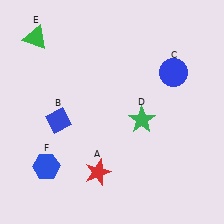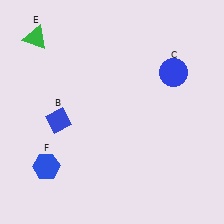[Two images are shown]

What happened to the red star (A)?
The red star (A) was removed in Image 2. It was in the bottom-left area of Image 1.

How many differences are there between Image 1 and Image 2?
There are 2 differences between the two images.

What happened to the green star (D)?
The green star (D) was removed in Image 2. It was in the bottom-right area of Image 1.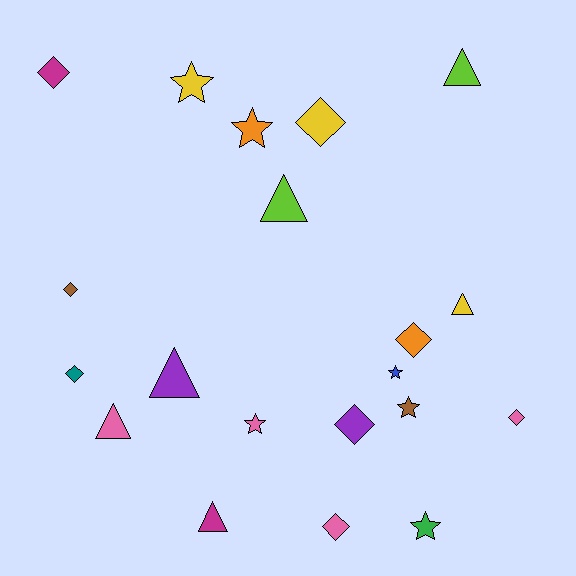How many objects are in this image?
There are 20 objects.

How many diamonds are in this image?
There are 8 diamonds.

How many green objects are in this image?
There is 1 green object.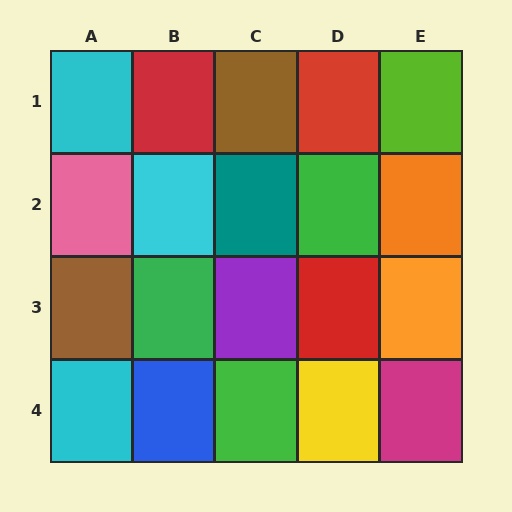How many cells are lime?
1 cell is lime.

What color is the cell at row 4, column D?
Yellow.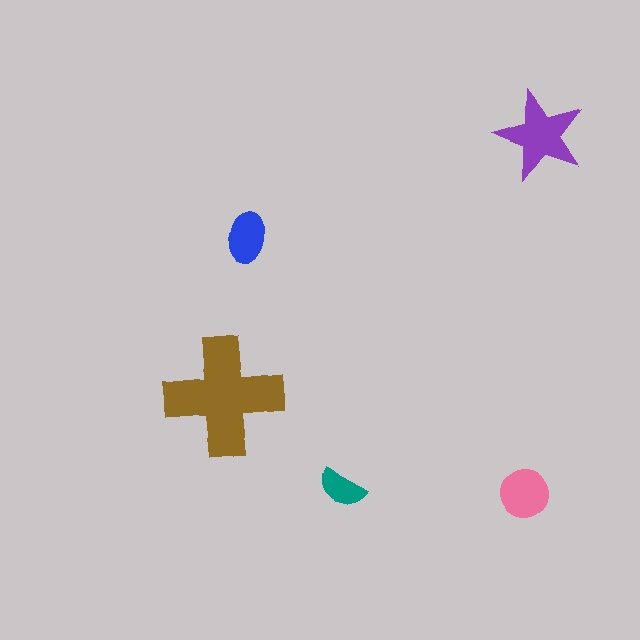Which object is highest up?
The purple star is topmost.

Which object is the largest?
The brown cross.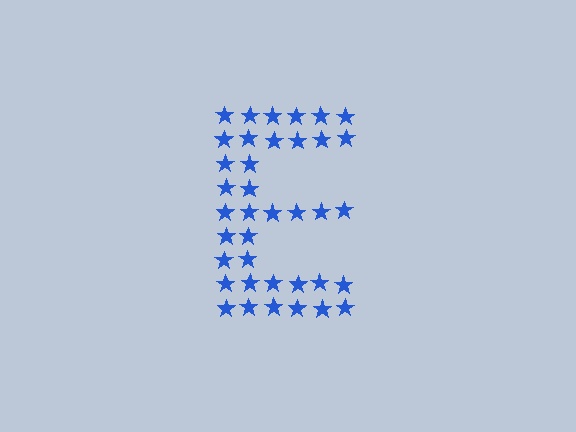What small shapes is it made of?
It is made of small stars.